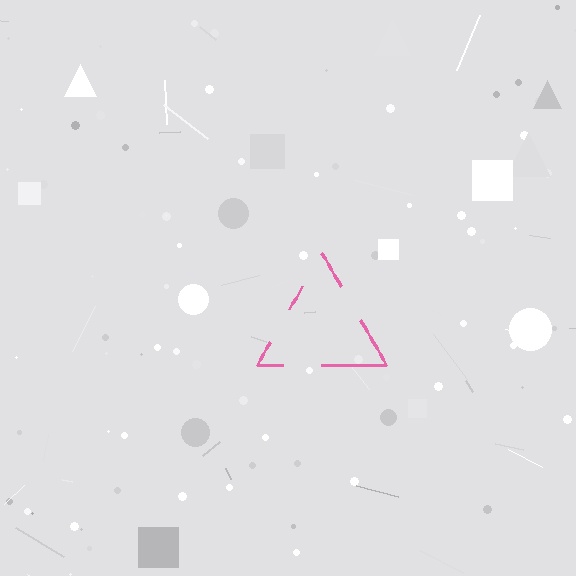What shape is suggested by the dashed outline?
The dashed outline suggests a triangle.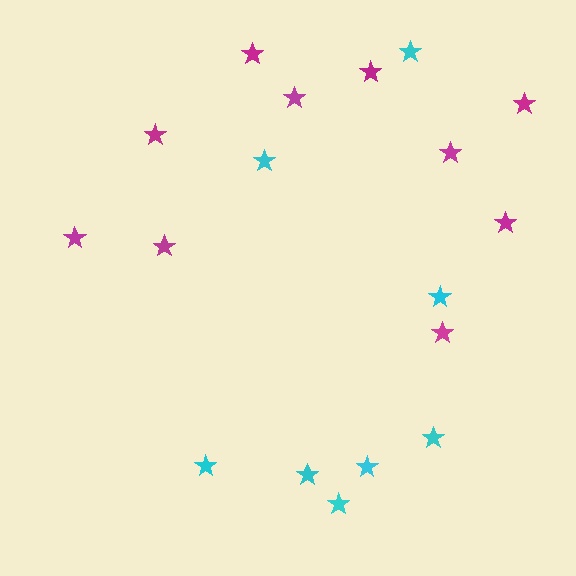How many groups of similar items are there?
There are 2 groups: one group of cyan stars (8) and one group of magenta stars (10).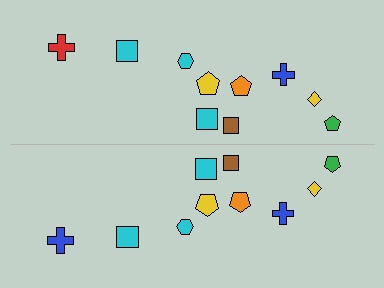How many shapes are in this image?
There are 20 shapes in this image.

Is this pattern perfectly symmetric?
No, the pattern is not perfectly symmetric. The blue cross on the bottom side breaks the symmetry — its mirror counterpart is red.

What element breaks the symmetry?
The blue cross on the bottom side breaks the symmetry — its mirror counterpart is red.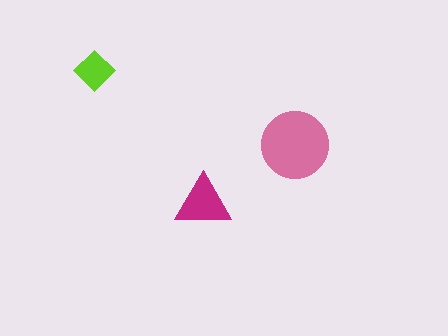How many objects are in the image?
There are 3 objects in the image.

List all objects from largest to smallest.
The pink circle, the magenta triangle, the lime diamond.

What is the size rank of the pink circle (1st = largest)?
1st.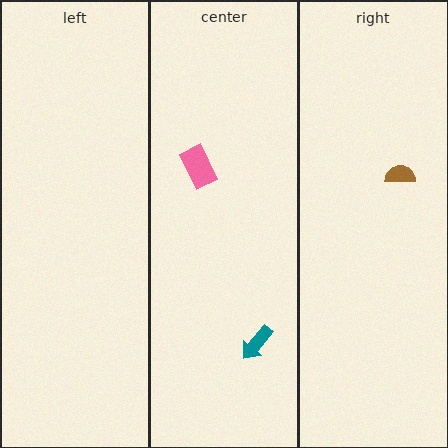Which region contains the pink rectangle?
The center region.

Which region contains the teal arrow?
The center region.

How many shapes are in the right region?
1.